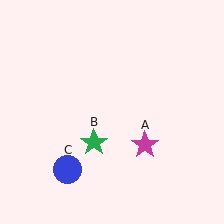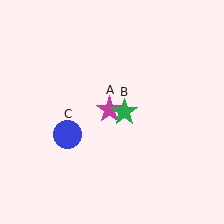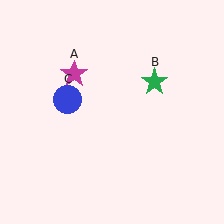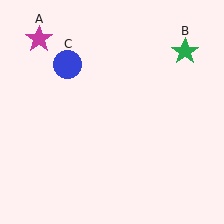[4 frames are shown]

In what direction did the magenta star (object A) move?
The magenta star (object A) moved up and to the left.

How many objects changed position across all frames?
3 objects changed position: magenta star (object A), green star (object B), blue circle (object C).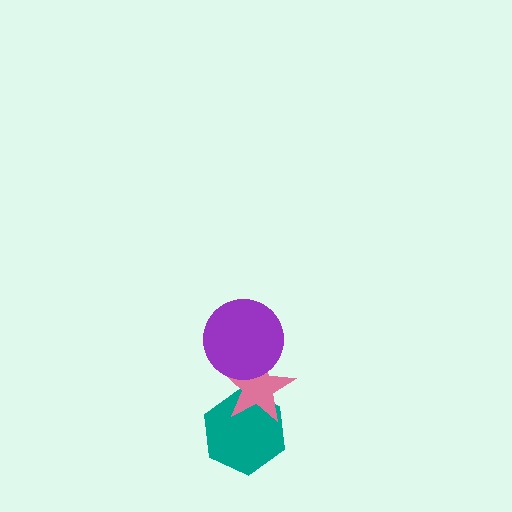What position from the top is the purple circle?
The purple circle is 1st from the top.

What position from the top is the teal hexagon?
The teal hexagon is 3rd from the top.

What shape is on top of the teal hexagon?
The pink star is on top of the teal hexagon.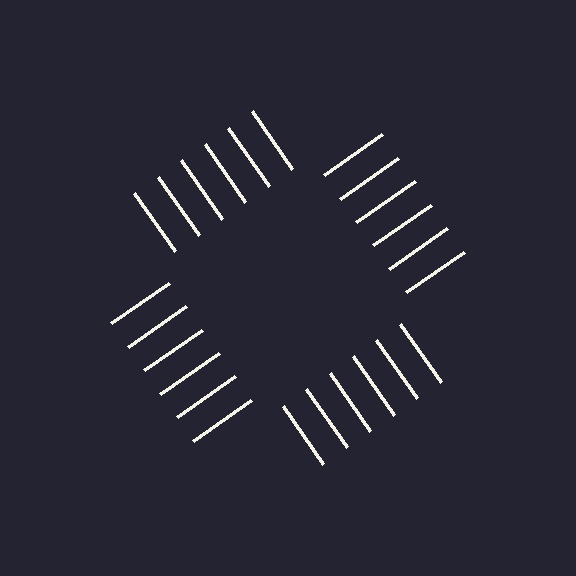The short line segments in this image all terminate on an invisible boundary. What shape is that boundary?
An illusory square — the line segments terminate on its edges but no continuous stroke is drawn.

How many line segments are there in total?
24 — 6 along each of the 4 edges.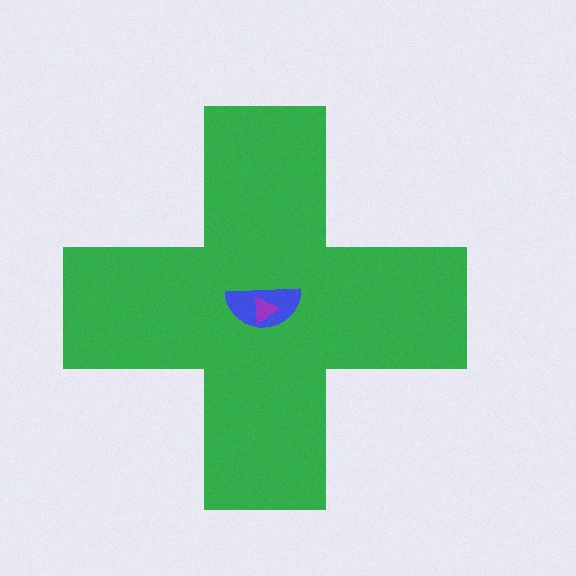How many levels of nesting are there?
3.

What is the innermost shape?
The purple triangle.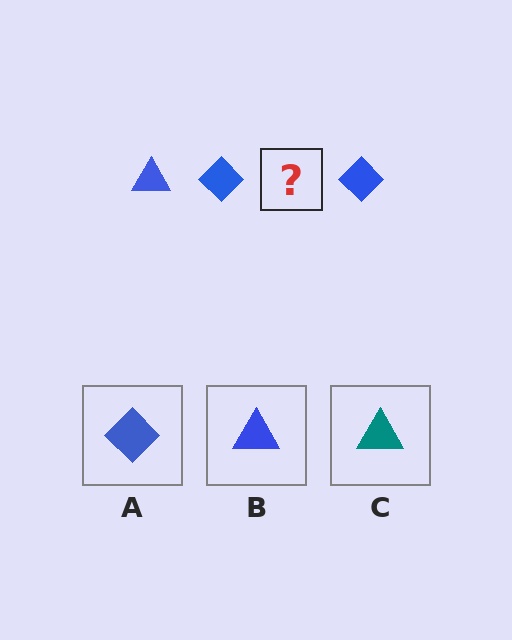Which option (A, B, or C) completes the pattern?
B.